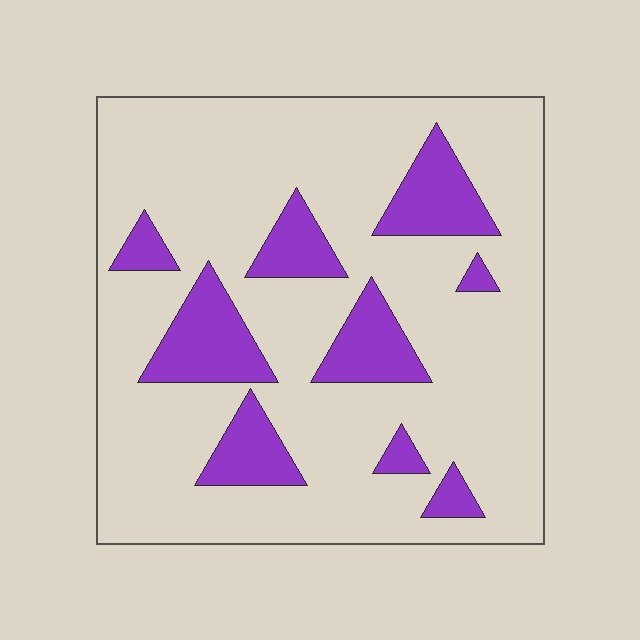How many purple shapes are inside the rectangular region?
9.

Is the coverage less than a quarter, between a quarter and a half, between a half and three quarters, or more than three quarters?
Less than a quarter.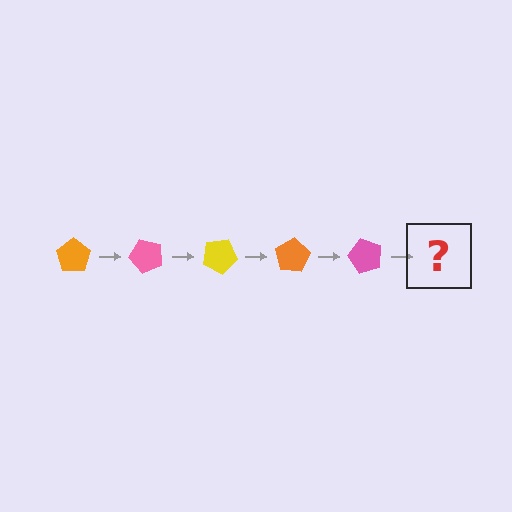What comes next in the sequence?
The next element should be a yellow pentagon, rotated 250 degrees from the start.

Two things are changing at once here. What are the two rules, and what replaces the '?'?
The two rules are that it rotates 50 degrees each step and the color cycles through orange, pink, and yellow. The '?' should be a yellow pentagon, rotated 250 degrees from the start.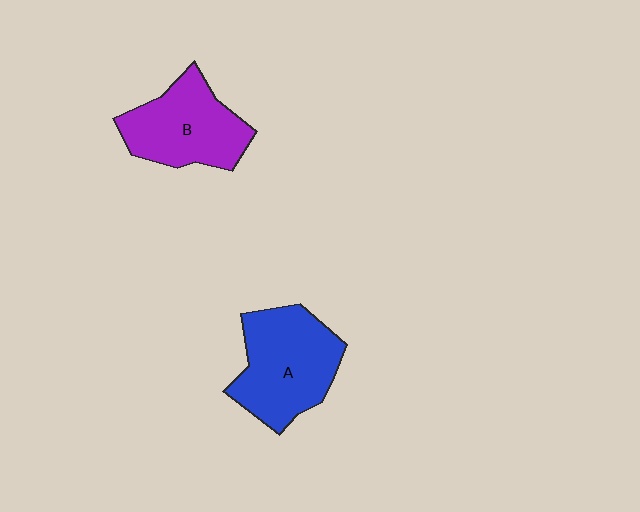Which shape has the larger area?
Shape A (blue).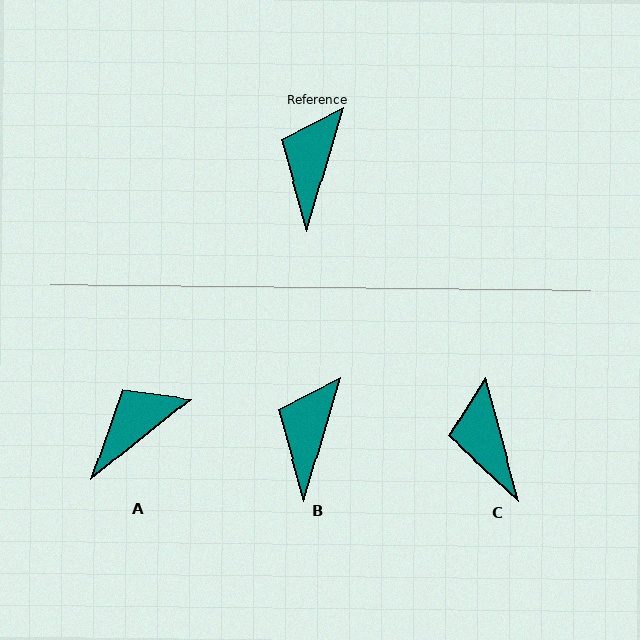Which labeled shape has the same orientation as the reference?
B.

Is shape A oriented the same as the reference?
No, it is off by about 35 degrees.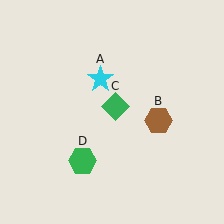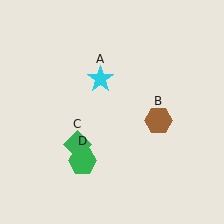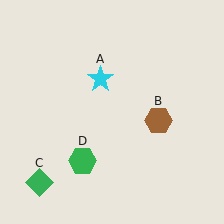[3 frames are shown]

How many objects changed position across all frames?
1 object changed position: green diamond (object C).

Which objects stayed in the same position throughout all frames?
Cyan star (object A) and brown hexagon (object B) and green hexagon (object D) remained stationary.